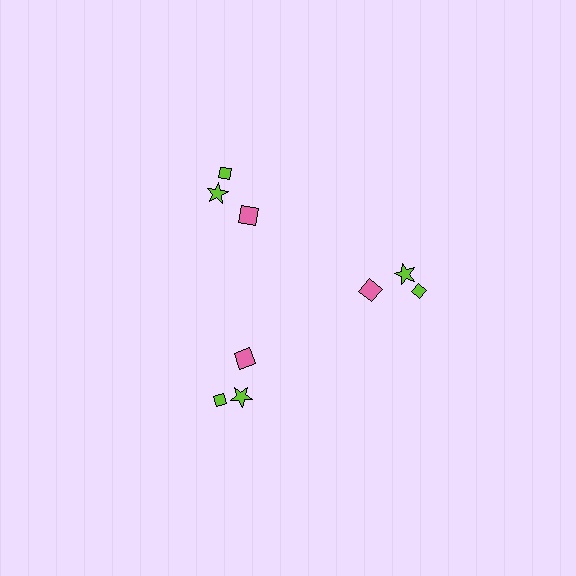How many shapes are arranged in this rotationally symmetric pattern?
There are 9 shapes, arranged in 3 groups of 3.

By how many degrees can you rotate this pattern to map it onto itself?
The pattern maps onto itself every 120 degrees of rotation.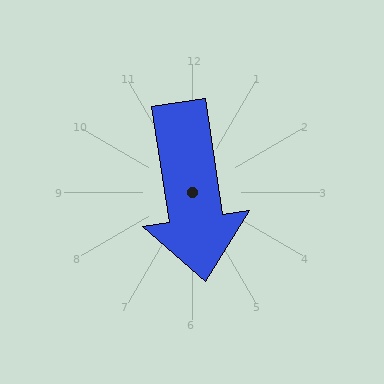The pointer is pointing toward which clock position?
Roughly 6 o'clock.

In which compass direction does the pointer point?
South.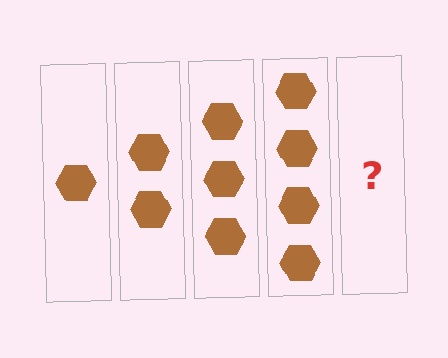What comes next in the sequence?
The next element should be 5 hexagons.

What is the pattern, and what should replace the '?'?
The pattern is that each step adds one more hexagon. The '?' should be 5 hexagons.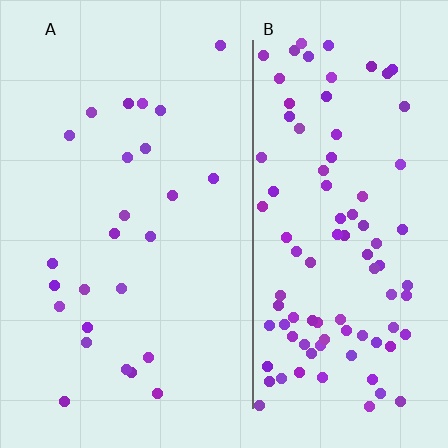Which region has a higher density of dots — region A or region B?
B (the right).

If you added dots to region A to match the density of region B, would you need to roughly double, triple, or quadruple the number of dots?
Approximately quadruple.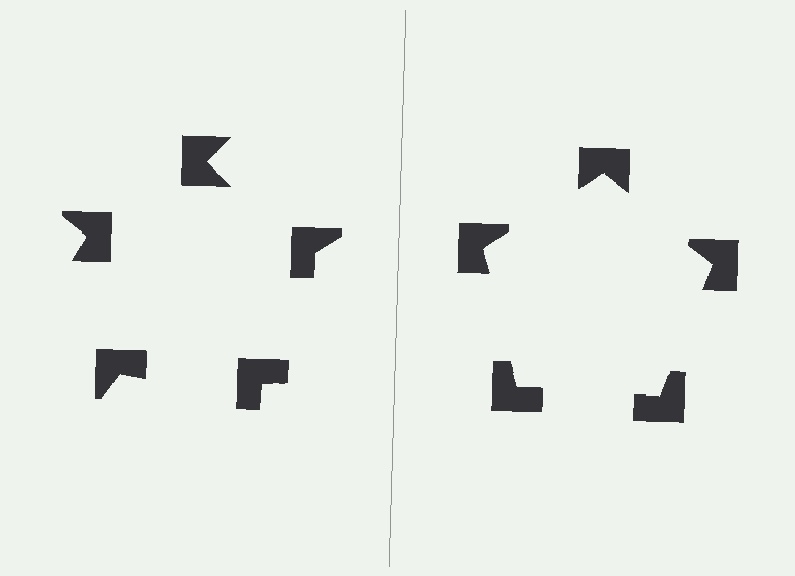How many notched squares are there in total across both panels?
10 — 5 on each side.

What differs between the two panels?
The notched squares are positioned identically on both sides; only the wedge orientations differ. On the right they align to a pentagon; on the left they are misaligned.